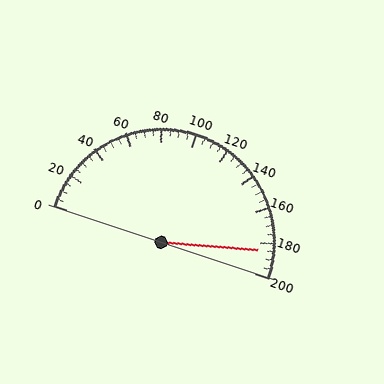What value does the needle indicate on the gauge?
The needle indicates approximately 185.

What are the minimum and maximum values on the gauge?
The gauge ranges from 0 to 200.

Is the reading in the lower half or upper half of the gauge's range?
The reading is in the upper half of the range (0 to 200).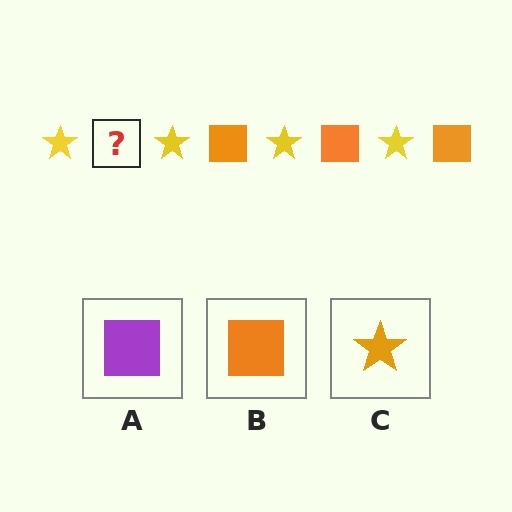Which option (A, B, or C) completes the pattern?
B.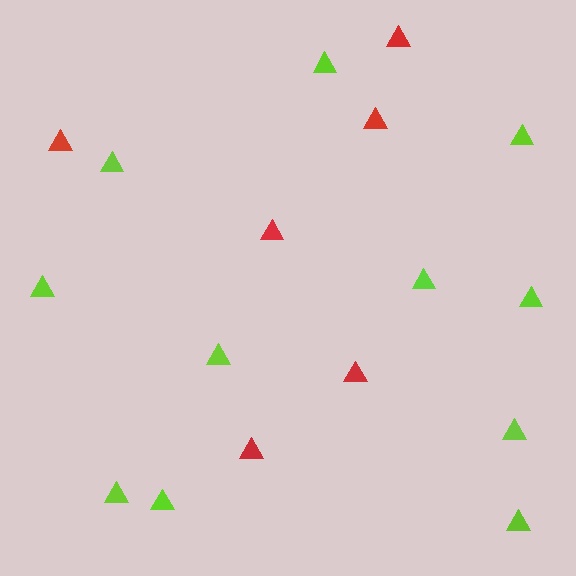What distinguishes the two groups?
There are 2 groups: one group of red triangles (6) and one group of lime triangles (11).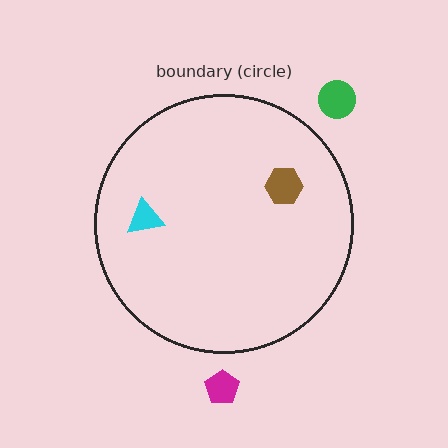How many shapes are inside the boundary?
2 inside, 2 outside.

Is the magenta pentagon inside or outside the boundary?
Outside.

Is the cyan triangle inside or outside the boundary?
Inside.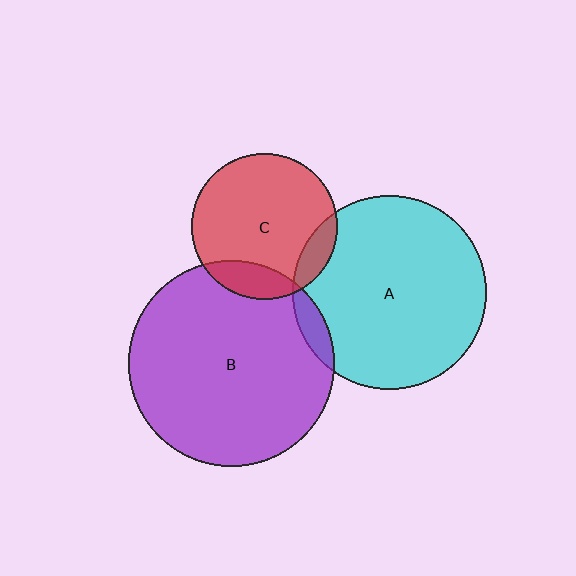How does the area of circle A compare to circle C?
Approximately 1.8 times.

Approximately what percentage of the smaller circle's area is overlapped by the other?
Approximately 5%.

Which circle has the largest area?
Circle B (purple).